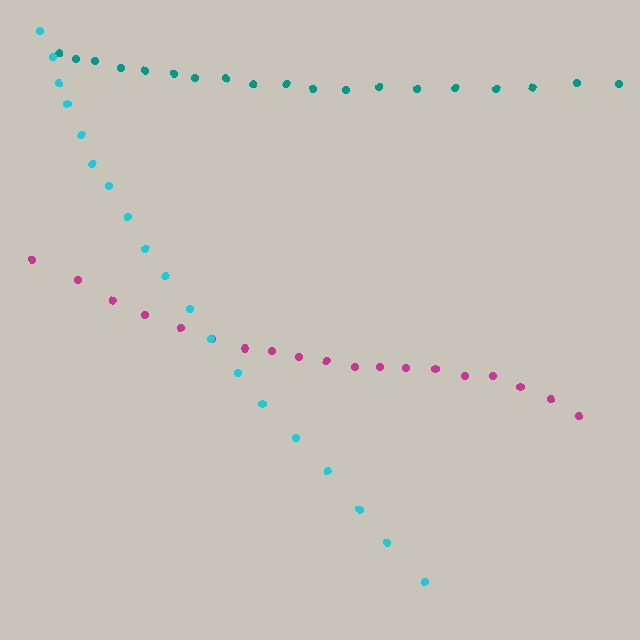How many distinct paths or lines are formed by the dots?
There are 3 distinct paths.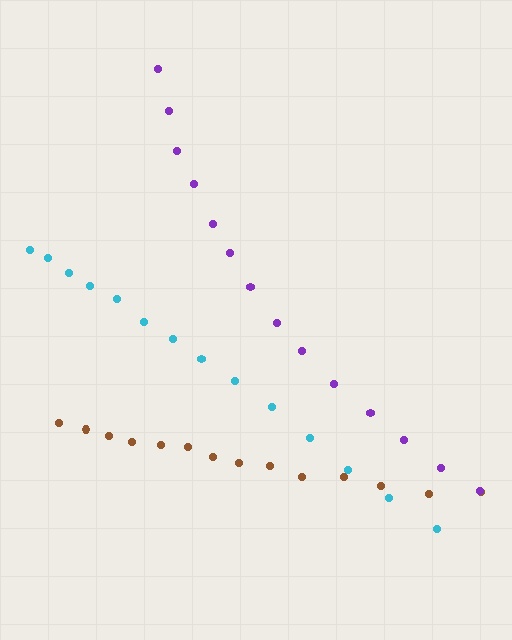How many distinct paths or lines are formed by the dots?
There are 3 distinct paths.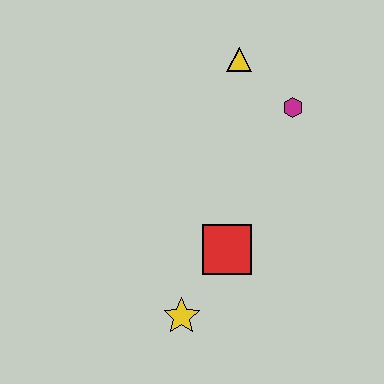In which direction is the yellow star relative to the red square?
The yellow star is below the red square.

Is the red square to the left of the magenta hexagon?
Yes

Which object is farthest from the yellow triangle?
The yellow star is farthest from the yellow triangle.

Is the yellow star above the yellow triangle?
No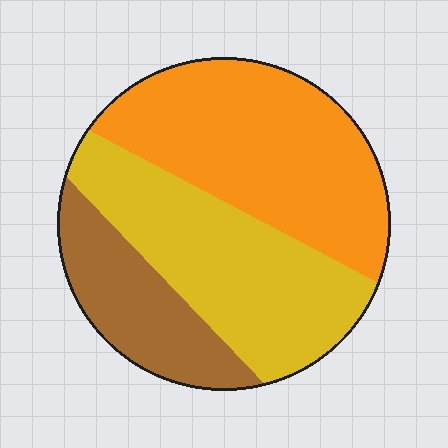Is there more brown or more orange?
Orange.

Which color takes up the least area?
Brown, at roughly 20%.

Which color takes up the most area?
Orange, at roughly 40%.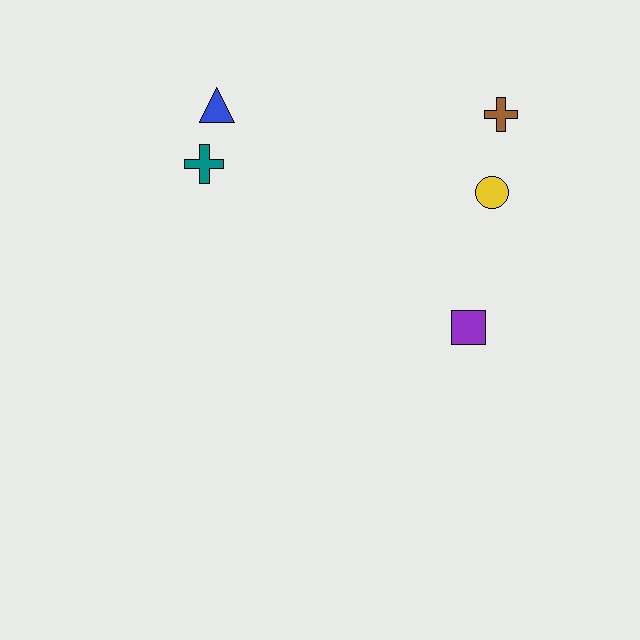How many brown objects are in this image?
There is 1 brown object.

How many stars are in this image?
There are no stars.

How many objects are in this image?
There are 5 objects.